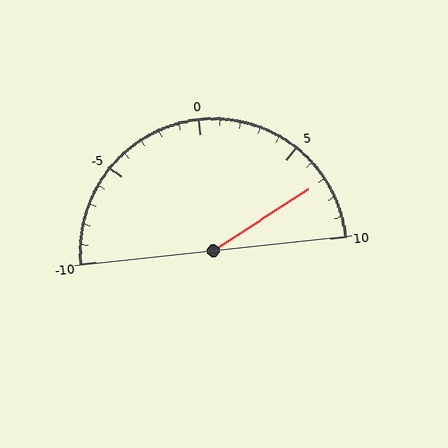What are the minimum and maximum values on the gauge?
The gauge ranges from -10 to 10.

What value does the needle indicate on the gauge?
The needle indicates approximately 7.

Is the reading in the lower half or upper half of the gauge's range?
The reading is in the upper half of the range (-10 to 10).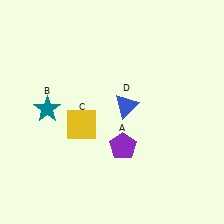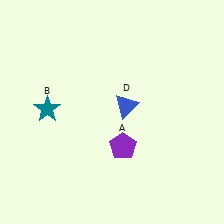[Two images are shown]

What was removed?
The yellow square (C) was removed in Image 2.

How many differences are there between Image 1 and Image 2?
There is 1 difference between the two images.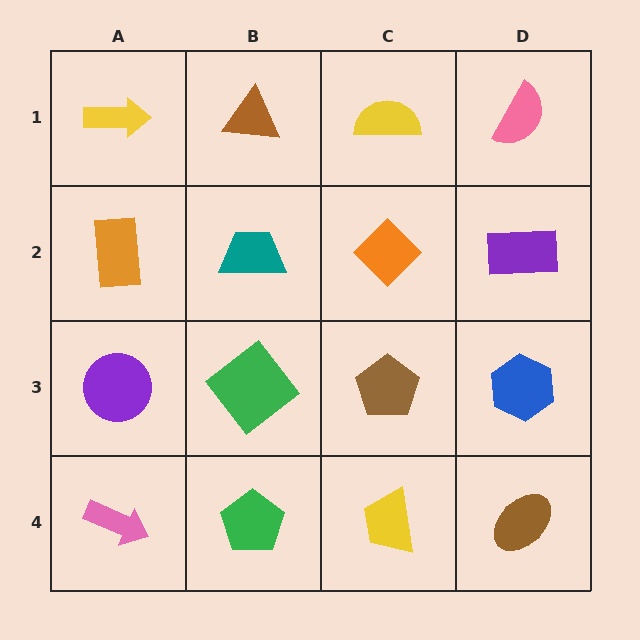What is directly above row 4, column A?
A purple circle.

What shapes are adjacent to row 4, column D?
A blue hexagon (row 3, column D), a yellow trapezoid (row 4, column C).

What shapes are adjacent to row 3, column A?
An orange rectangle (row 2, column A), a pink arrow (row 4, column A), a green diamond (row 3, column B).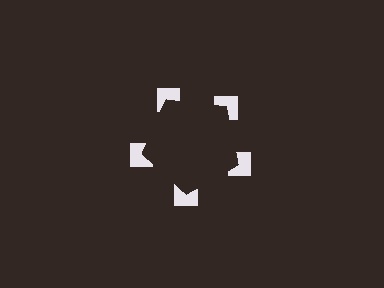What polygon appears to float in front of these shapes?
An illusory pentagon — its edges are inferred from the aligned wedge cuts in the notched squares, not physically drawn.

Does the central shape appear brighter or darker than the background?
It typically appears slightly darker than the background, even though no actual brightness change is drawn.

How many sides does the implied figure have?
5 sides.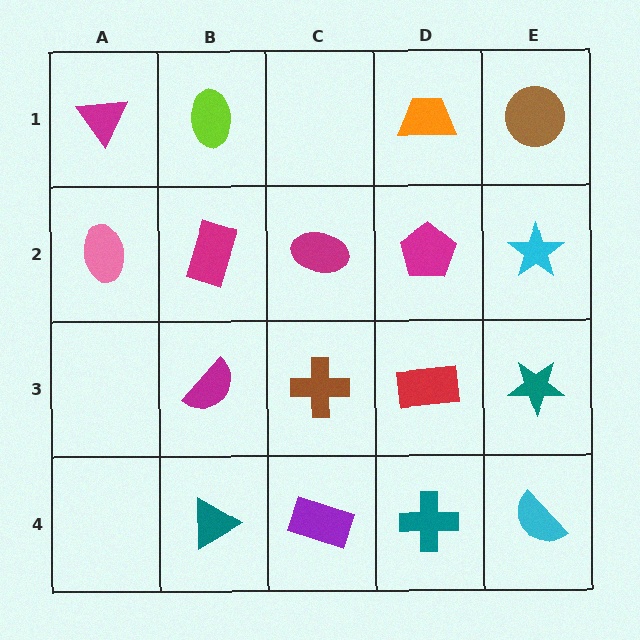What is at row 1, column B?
A lime ellipse.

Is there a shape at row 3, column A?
No, that cell is empty.